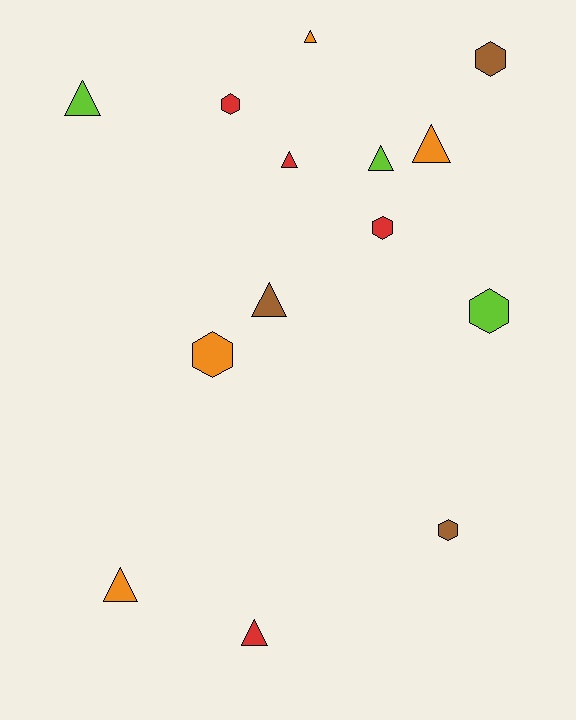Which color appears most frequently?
Red, with 4 objects.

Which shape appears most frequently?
Triangle, with 8 objects.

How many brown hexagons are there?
There are 2 brown hexagons.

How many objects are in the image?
There are 14 objects.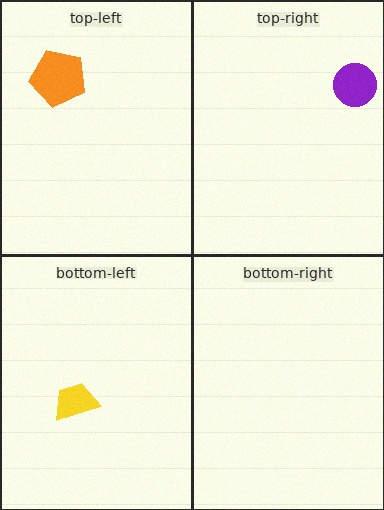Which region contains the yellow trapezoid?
The bottom-left region.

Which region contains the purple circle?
The top-right region.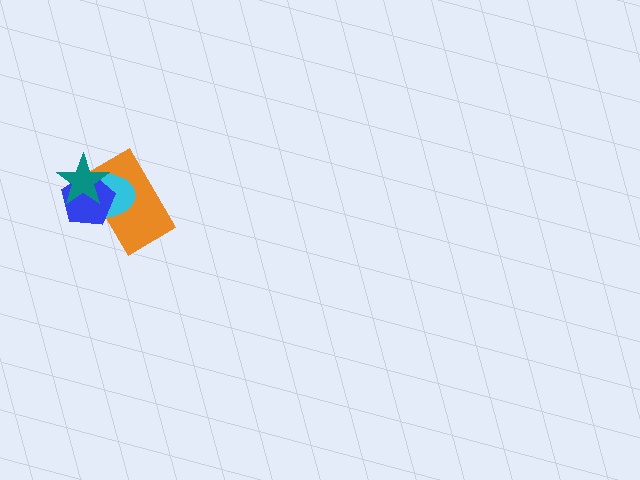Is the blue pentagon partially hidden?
Yes, it is partially covered by another shape.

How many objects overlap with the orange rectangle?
3 objects overlap with the orange rectangle.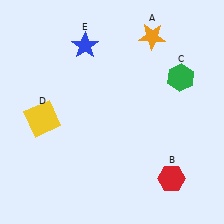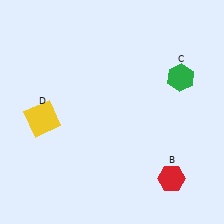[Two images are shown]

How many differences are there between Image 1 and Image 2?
There are 2 differences between the two images.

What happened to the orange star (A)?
The orange star (A) was removed in Image 2. It was in the top-right area of Image 1.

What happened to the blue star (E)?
The blue star (E) was removed in Image 2. It was in the top-left area of Image 1.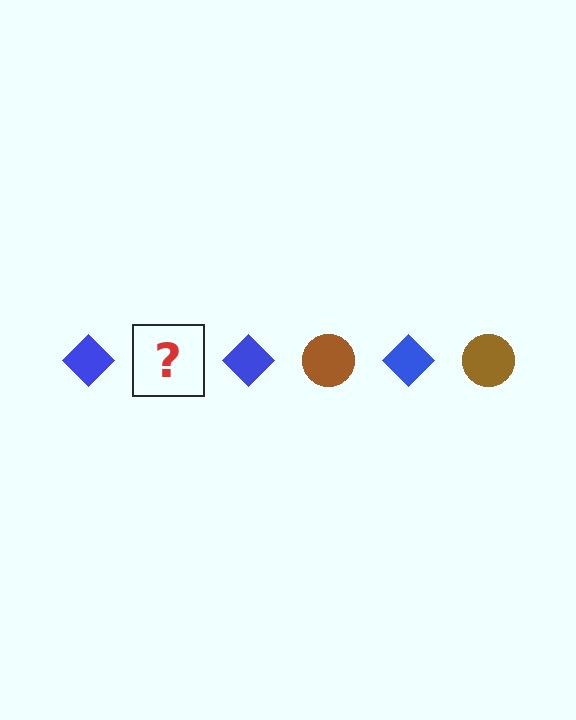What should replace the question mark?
The question mark should be replaced with a brown circle.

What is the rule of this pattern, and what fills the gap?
The rule is that the pattern alternates between blue diamond and brown circle. The gap should be filled with a brown circle.